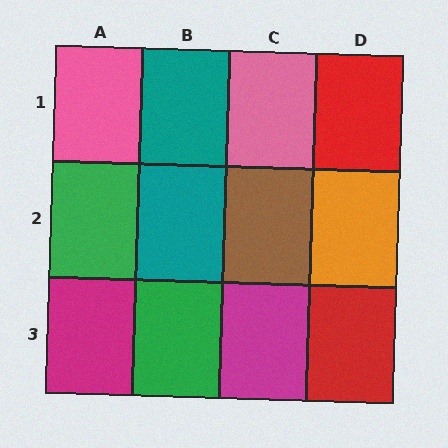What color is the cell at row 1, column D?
Red.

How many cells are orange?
1 cell is orange.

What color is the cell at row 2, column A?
Green.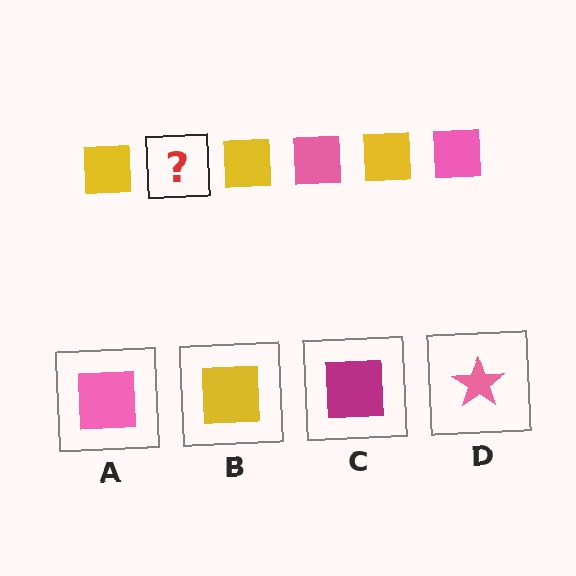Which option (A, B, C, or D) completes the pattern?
A.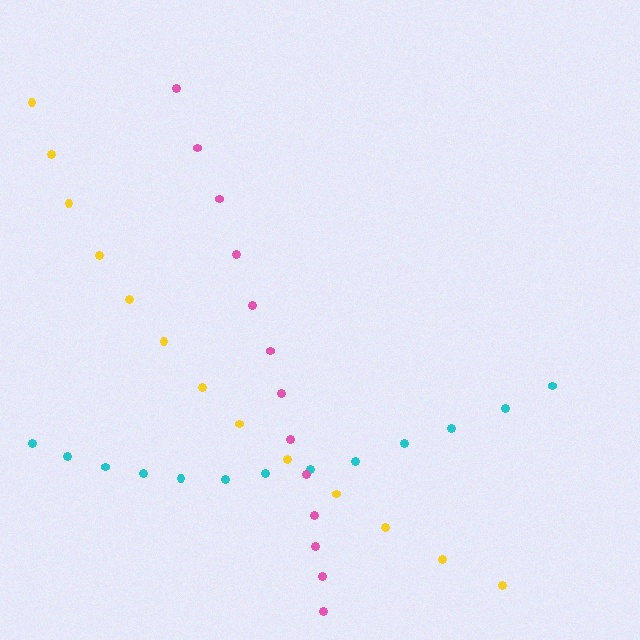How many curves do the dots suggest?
There are 3 distinct paths.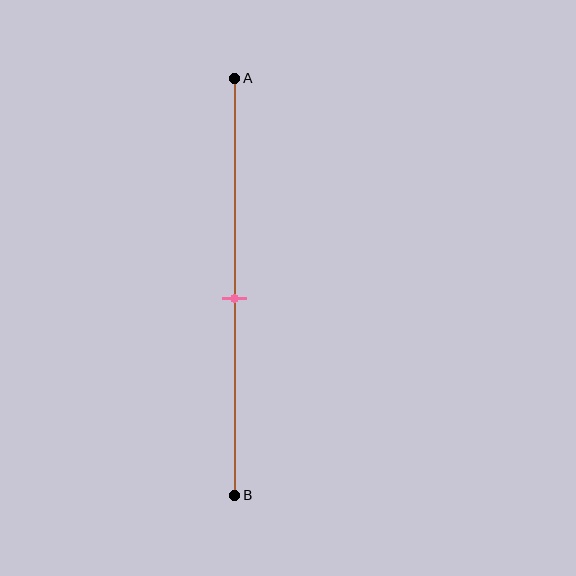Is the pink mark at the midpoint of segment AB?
Yes, the mark is approximately at the midpoint.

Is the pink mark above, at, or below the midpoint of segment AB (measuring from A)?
The pink mark is approximately at the midpoint of segment AB.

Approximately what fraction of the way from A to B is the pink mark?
The pink mark is approximately 55% of the way from A to B.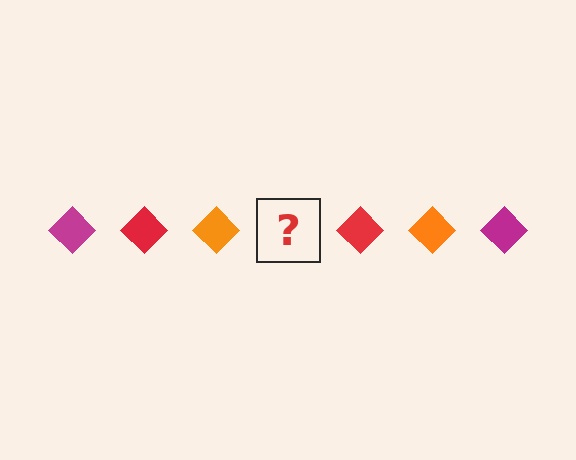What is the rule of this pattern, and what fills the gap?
The rule is that the pattern cycles through magenta, red, orange diamonds. The gap should be filled with a magenta diamond.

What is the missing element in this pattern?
The missing element is a magenta diamond.